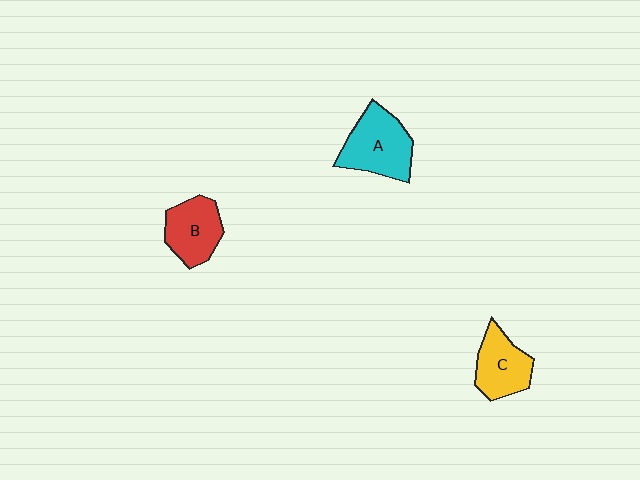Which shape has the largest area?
Shape A (cyan).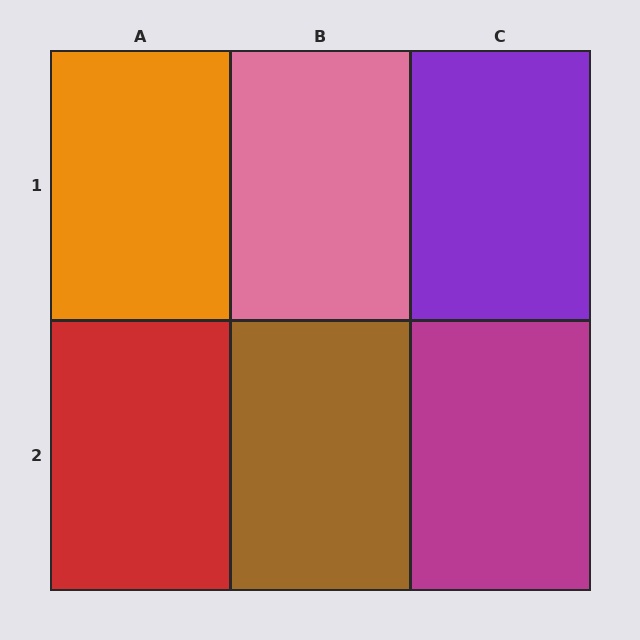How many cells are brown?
1 cell is brown.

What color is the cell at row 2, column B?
Brown.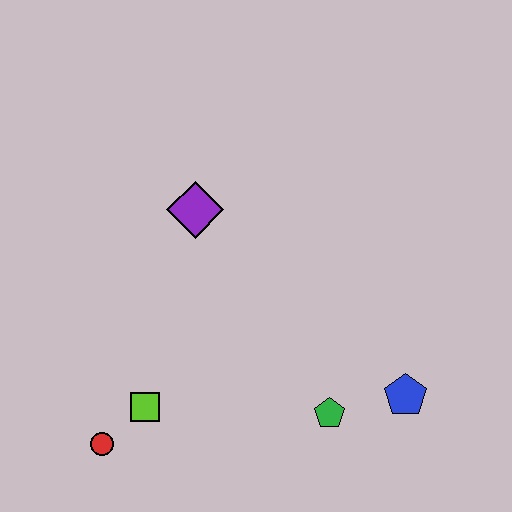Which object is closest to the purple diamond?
The lime square is closest to the purple diamond.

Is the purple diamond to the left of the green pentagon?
Yes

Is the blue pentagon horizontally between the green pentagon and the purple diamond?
No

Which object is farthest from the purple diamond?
The blue pentagon is farthest from the purple diamond.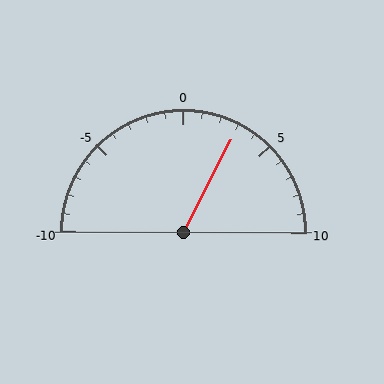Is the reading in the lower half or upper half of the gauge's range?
The reading is in the upper half of the range (-10 to 10).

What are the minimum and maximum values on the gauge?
The gauge ranges from -10 to 10.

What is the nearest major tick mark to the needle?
The nearest major tick mark is 5.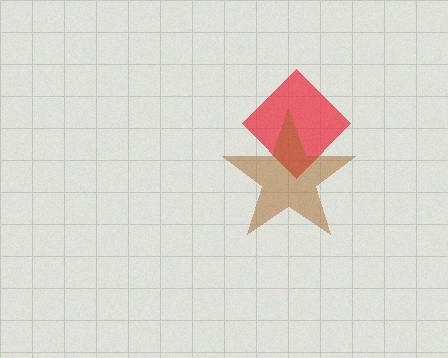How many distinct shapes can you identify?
There are 2 distinct shapes: a red diamond, a brown star.